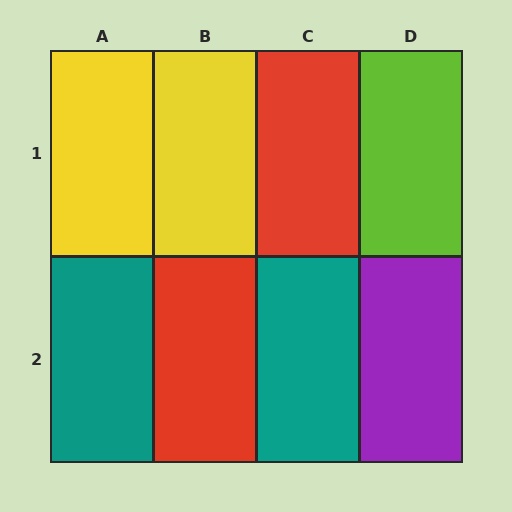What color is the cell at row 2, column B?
Red.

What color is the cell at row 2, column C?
Teal.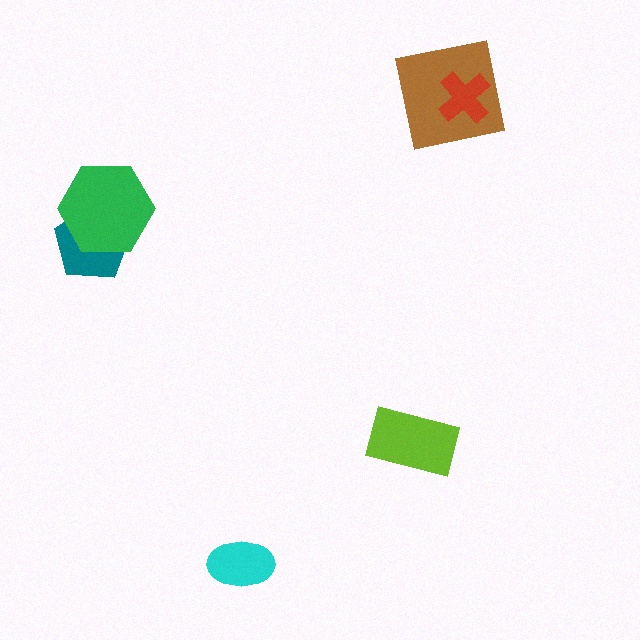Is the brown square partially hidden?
Yes, it is partially covered by another shape.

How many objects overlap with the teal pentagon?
1 object overlaps with the teal pentagon.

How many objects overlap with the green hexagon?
1 object overlaps with the green hexagon.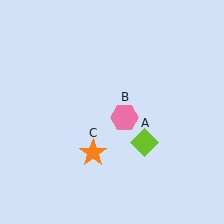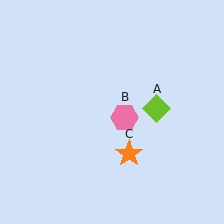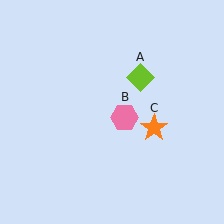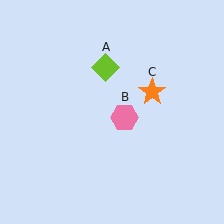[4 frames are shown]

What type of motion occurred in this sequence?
The lime diamond (object A), orange star (object C) rotated counterclockwise around the center of the scene.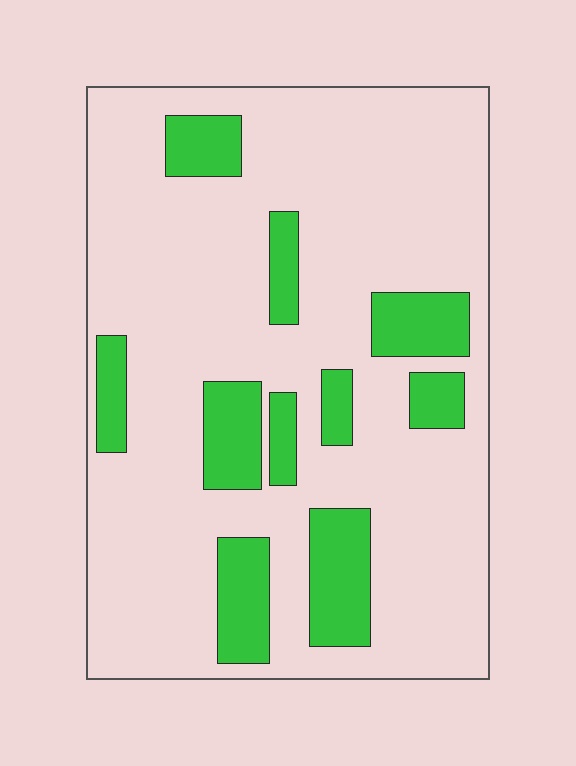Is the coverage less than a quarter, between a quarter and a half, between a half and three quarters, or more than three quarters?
Less than a quarter.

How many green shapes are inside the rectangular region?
10.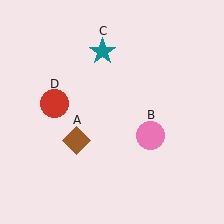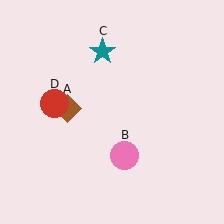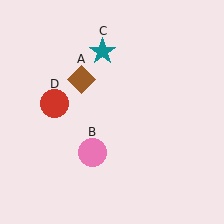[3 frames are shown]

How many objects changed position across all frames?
2 objects changed position: brown diamond (object A), pink circle (object B).